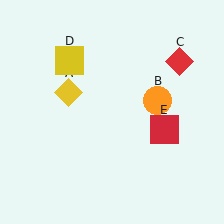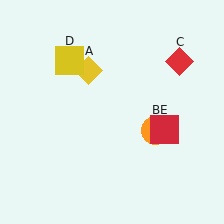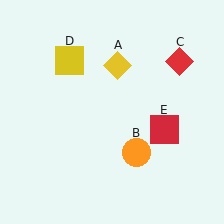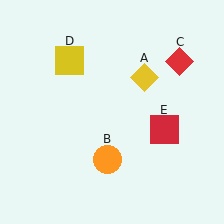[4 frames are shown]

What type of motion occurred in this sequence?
The yellow diamond (object A), orange circle (object B) rotated clockwise around the center of the scene.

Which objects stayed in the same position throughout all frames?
Red diamond (object C) and yellow square (object D) and red square (object E) remained stationary.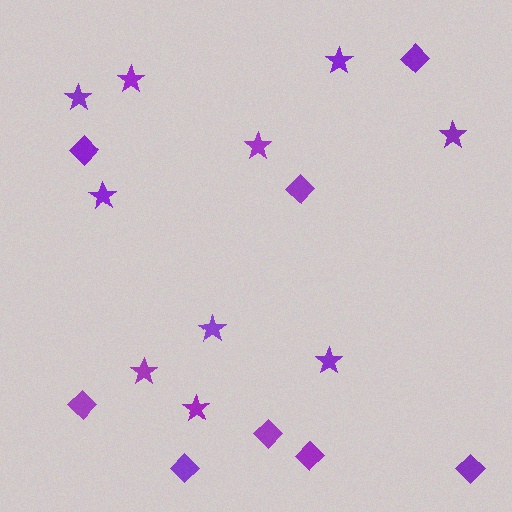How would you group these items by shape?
There are 2 groups: one group of stars (10) and one group of diamonds (8).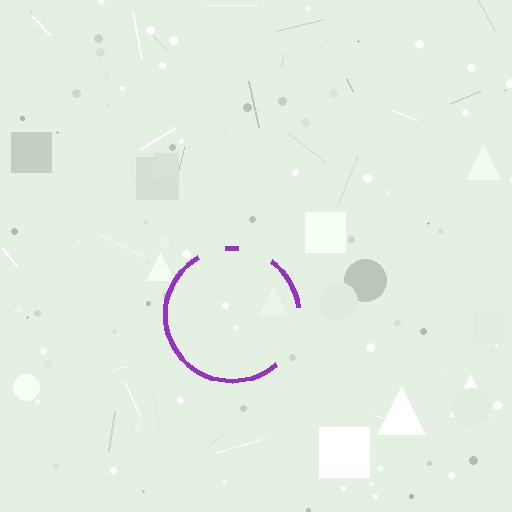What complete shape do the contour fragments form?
The contour fragments form a circle.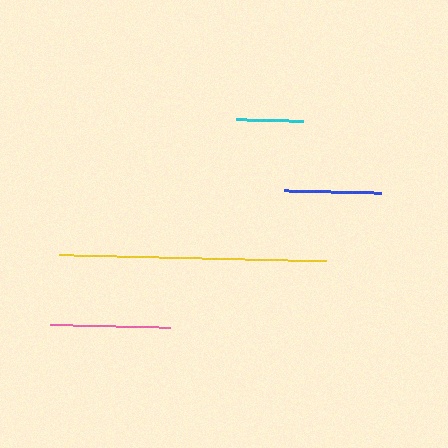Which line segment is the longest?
The yellow line is the longest at approximately 267 pixels.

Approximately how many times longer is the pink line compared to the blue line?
The pink line is approximately 1.2 times the length of the blue line.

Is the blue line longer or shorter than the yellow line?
The yellow line is longer than the blue line.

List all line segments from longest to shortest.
From longest to shortest: yellow, pink, blue, cyan.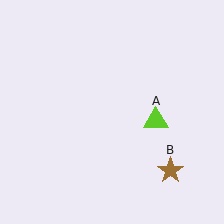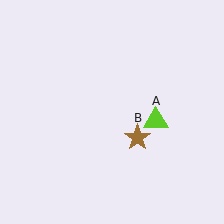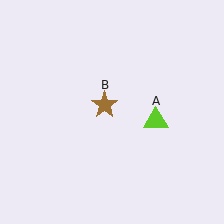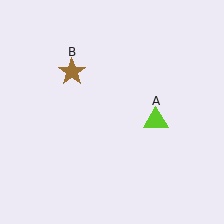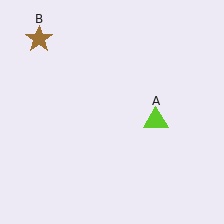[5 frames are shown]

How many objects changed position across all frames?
1 object changed position: brown star (object B).